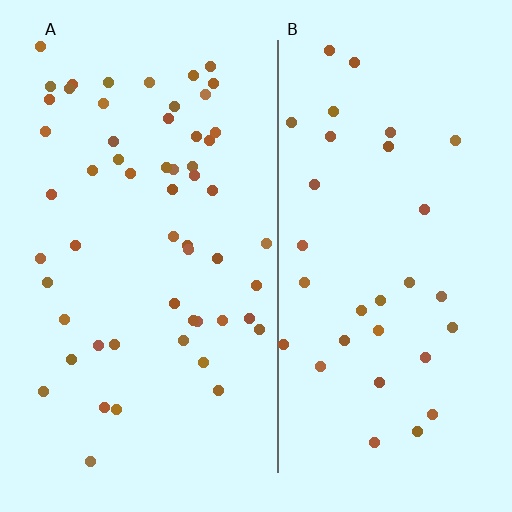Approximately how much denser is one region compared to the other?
Approximately 1.7× — region A over region B.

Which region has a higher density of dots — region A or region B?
A (the left).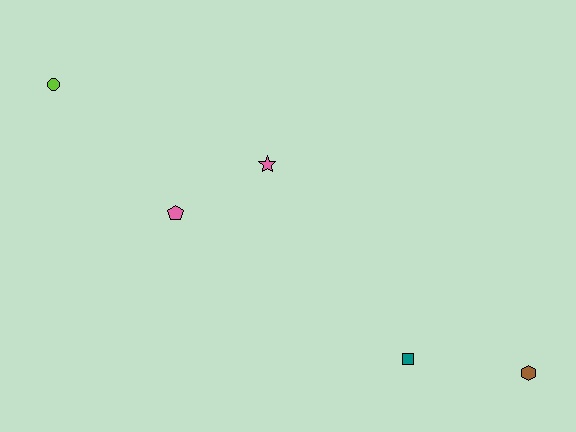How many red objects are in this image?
There are no red objects.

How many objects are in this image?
There are 5 objects.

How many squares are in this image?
There is 1 square.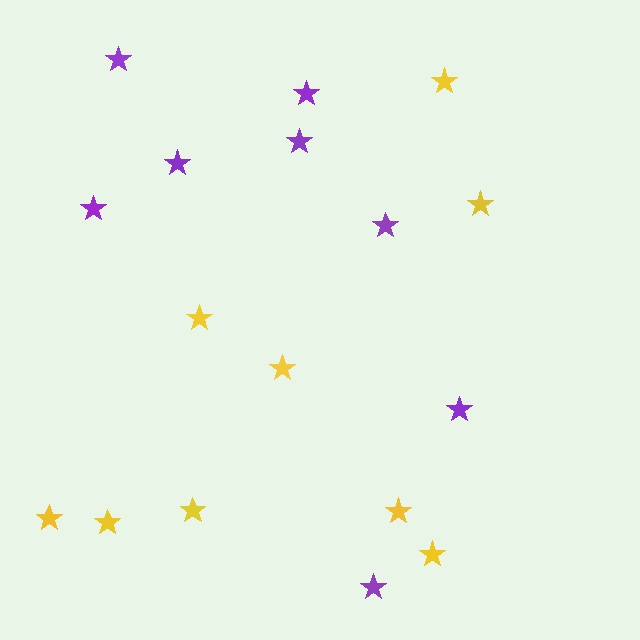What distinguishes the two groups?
There are 2 groups: one group of yellow stars (9) and one group of purple stars (8).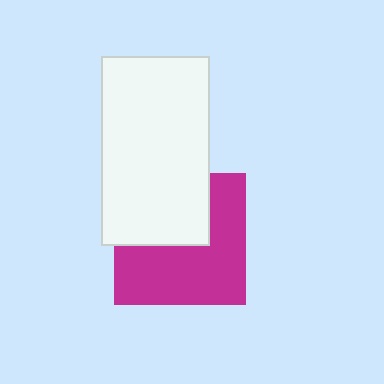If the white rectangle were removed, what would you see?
You would see the complete magenta square.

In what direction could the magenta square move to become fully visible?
The magenta square could move down. That would shift it out from behind the white rectangle entirely.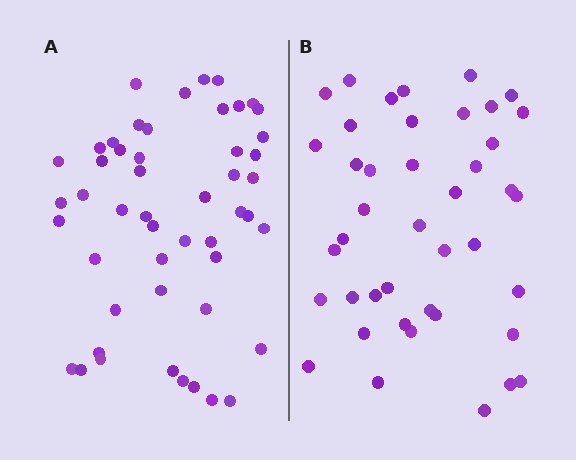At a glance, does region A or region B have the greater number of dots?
Region A (the left region) has more dots.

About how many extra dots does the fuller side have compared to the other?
Region A has roughly 8 or so more dots than region B.